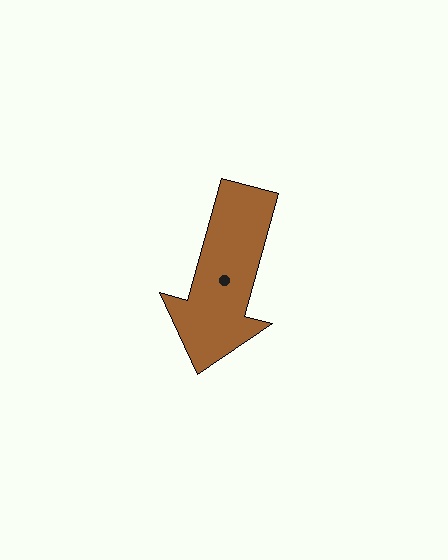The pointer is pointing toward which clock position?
Roughly 7 o'clock.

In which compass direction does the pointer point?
South.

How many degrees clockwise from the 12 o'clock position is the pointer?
Approximately 196 degrees.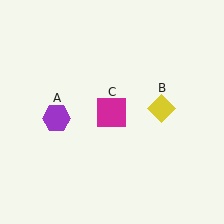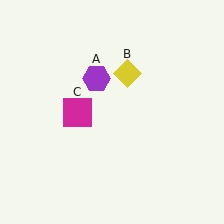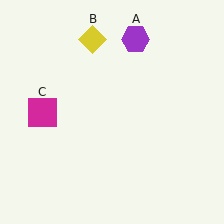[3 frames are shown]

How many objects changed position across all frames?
3 objects changed position: purple hexagon (object A), yellow diamond (object B), magenta square (object C).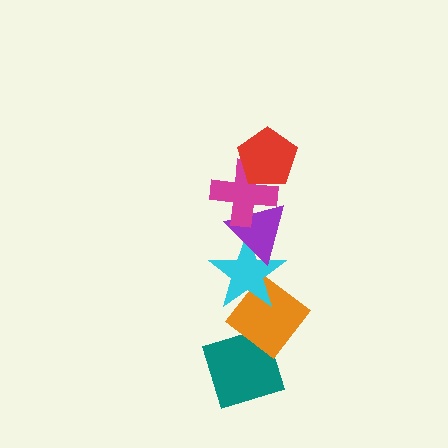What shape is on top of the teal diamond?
The orange diamond is on top of the teal diamond.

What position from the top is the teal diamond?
The teal diamond is 6th from the top.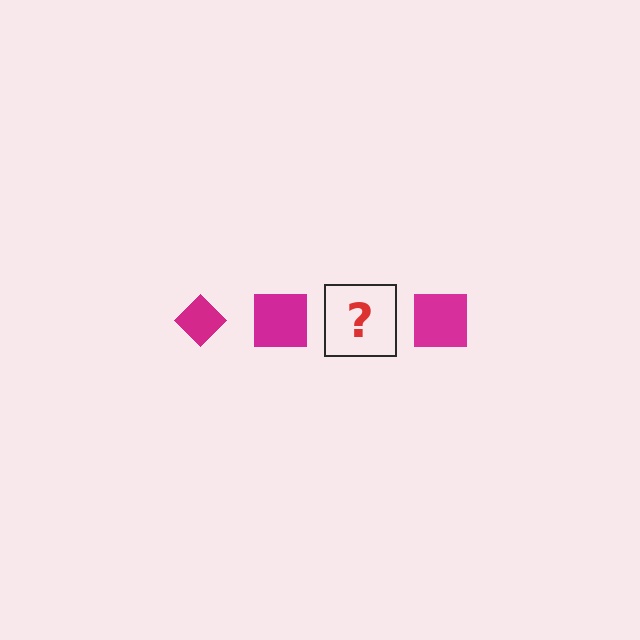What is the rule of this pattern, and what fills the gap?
The rule is that the pattern cycles through diamond, square shapes in magenta. The gap should be filled with a magenta diamond.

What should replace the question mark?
The question mark should be replaced with a magenta diamond.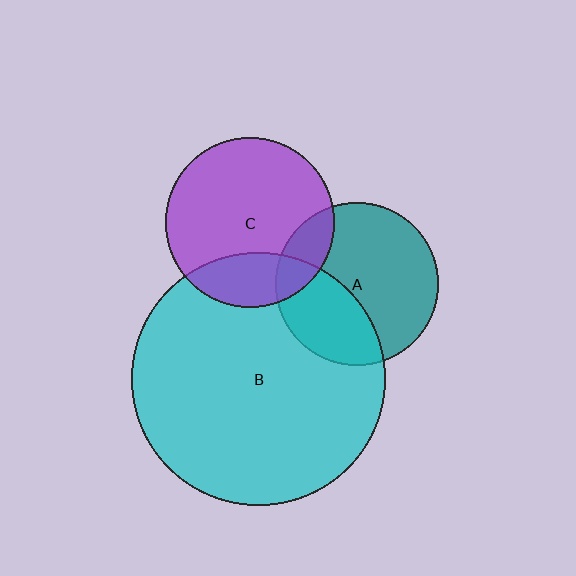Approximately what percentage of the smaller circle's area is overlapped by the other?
Approximately 35%.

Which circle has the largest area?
Circle B (cyan).